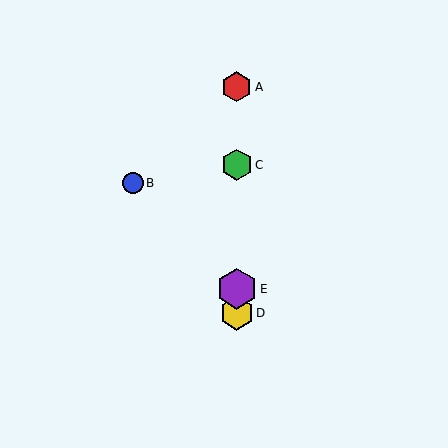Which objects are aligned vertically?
Objects A, C, D, E are aligned vertically.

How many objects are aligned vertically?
4 objects (A, C, D, E) are aligned vertically.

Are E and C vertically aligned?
Yes, both are at x≈237.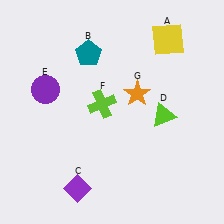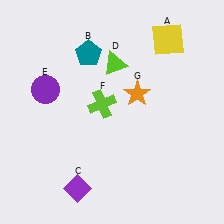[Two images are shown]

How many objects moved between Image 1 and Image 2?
1 object moved between the two images.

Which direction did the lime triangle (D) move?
The lime triangle (D) moved up.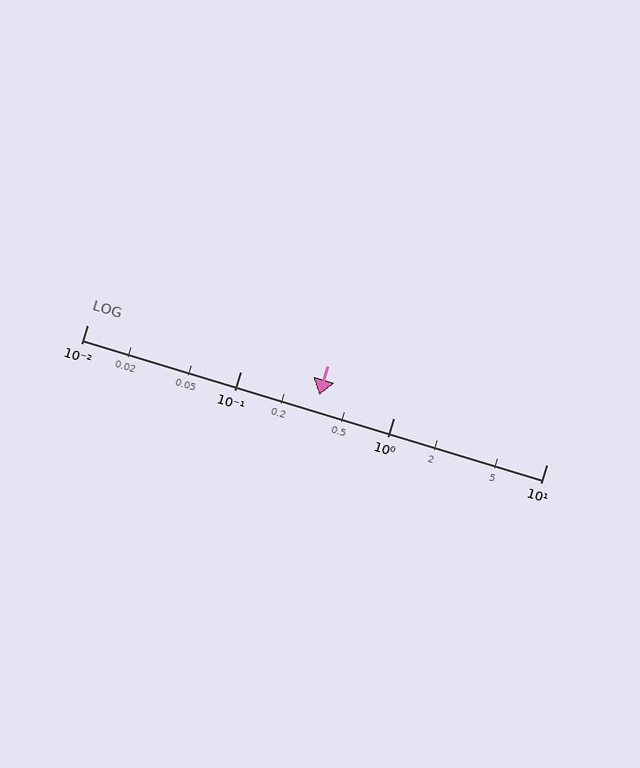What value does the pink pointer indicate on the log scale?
The pointer indicates approximately 0.33.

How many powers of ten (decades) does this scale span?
The scale spans 3 decades, from 0.01 to 10.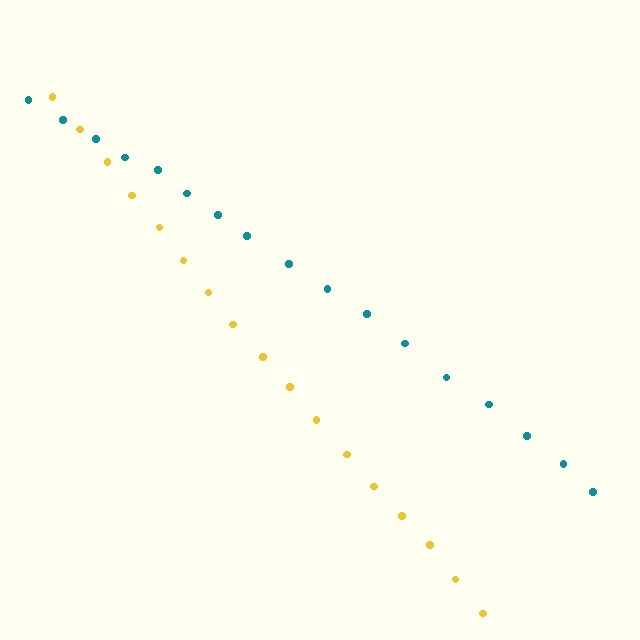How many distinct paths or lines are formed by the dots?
There are 2 distinct paths.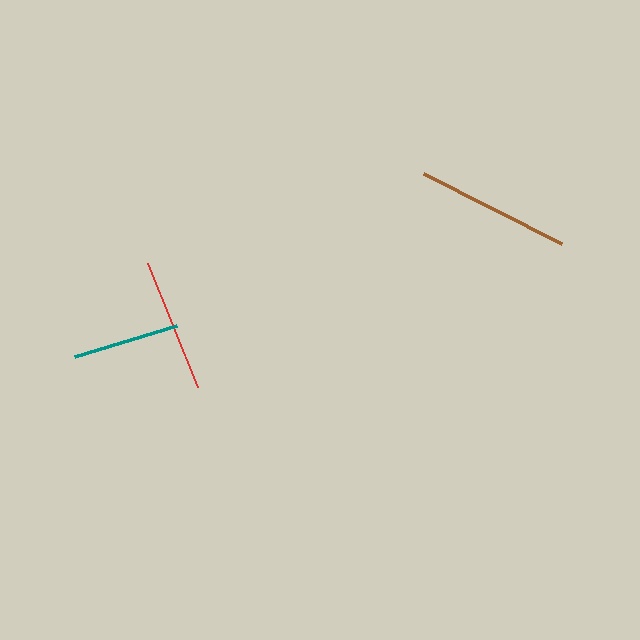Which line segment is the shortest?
The teal line is the shortest at approximately 107 pixels.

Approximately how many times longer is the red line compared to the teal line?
The red line is approximately 1.3 times the length of the teal line.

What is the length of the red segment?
The red segment is approximately 134 pixels long.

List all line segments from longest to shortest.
From longest to shortest: brown, red, teal.